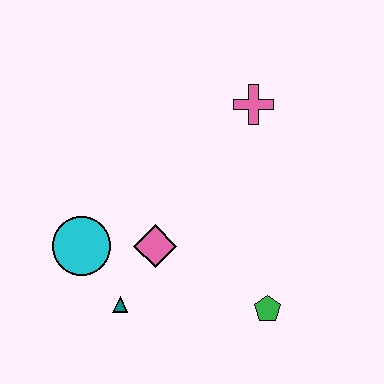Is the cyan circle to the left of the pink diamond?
Yes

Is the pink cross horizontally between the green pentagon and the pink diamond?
Yes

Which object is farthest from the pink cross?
The teal triangle is farthest from the pink cross.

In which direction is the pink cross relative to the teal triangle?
The pink cross is above the teal triangle.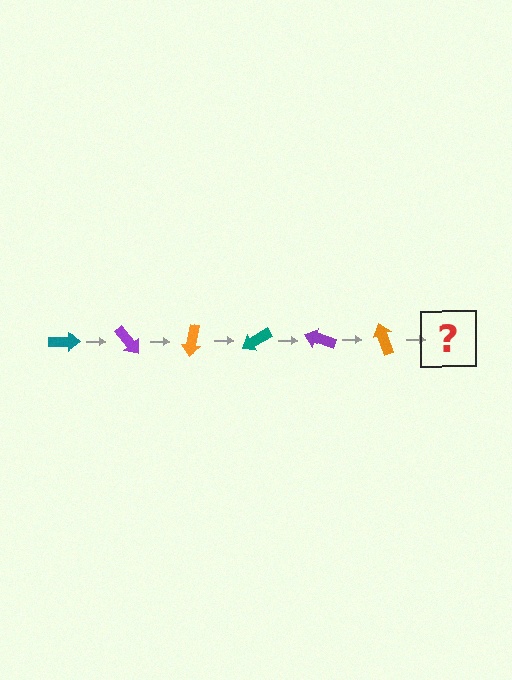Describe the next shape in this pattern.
It should be a teal arrow, rotated 300 degrees from the start.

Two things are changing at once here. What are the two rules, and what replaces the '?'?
The two rules are that it rotates 50 degrees each step and the color cycles through teal, purple, and orange. The '?' should be a teal arrow, rotated 300 degrees from the start.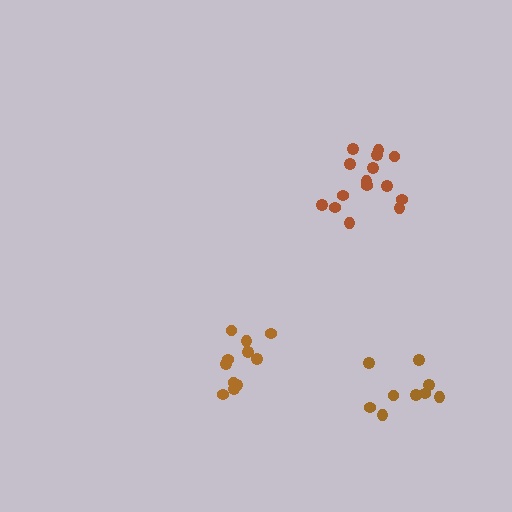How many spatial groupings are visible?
There are 3 spatial groupings.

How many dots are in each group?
Group 1: 11 dots, Group 2: 9 dots, Group 3: 15 dots (35 total).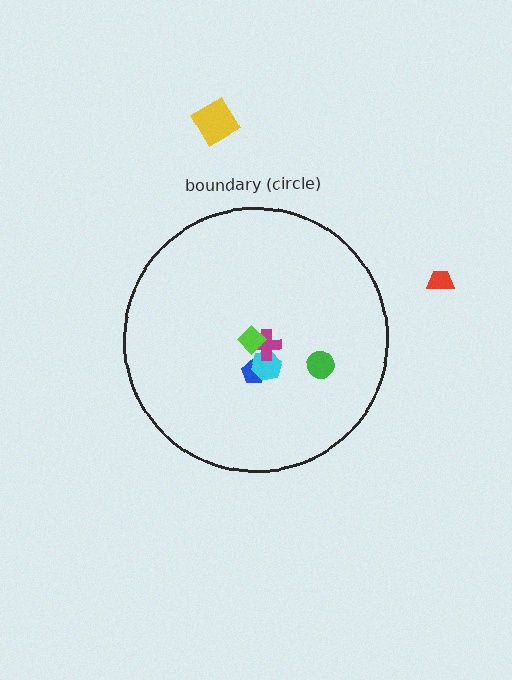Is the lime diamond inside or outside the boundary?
Inside.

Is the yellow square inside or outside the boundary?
Outside.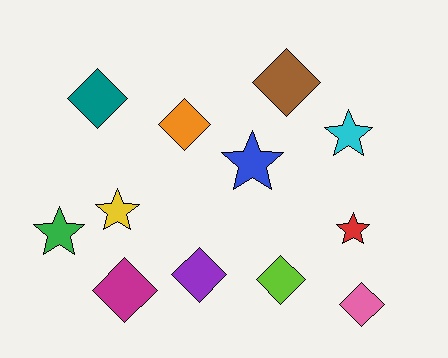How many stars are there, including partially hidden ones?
There are 5 stars.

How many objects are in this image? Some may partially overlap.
There are 12 objects.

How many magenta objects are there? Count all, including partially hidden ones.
There is 1 magenta object.